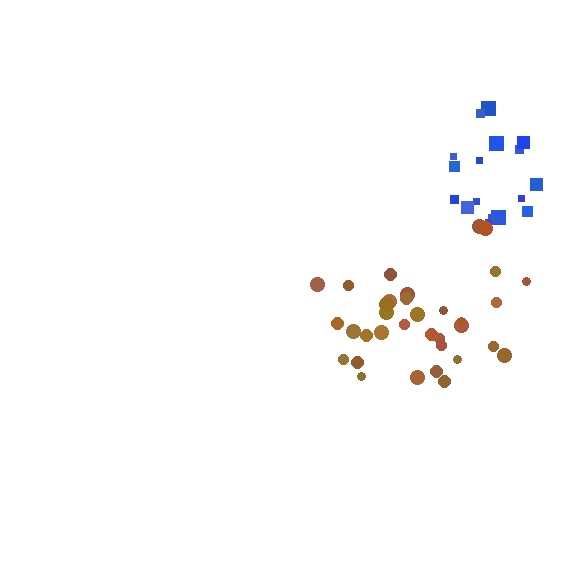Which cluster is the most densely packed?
Brown.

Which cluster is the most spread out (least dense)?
Blue.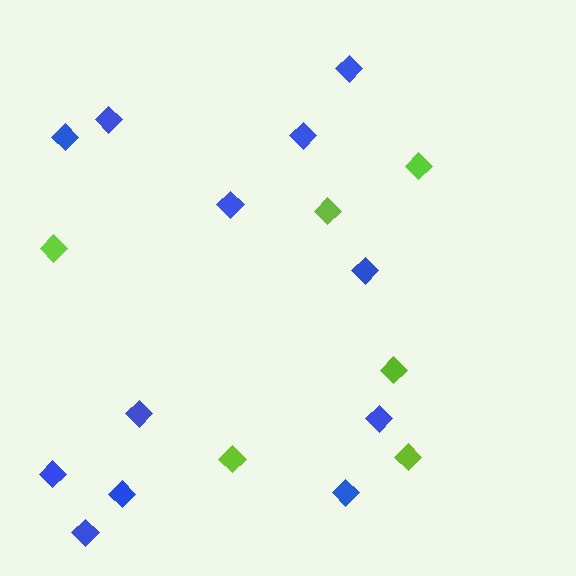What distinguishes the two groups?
There are 2 groups: one group of blue diamonds (12) and one group of lime diamonds (6).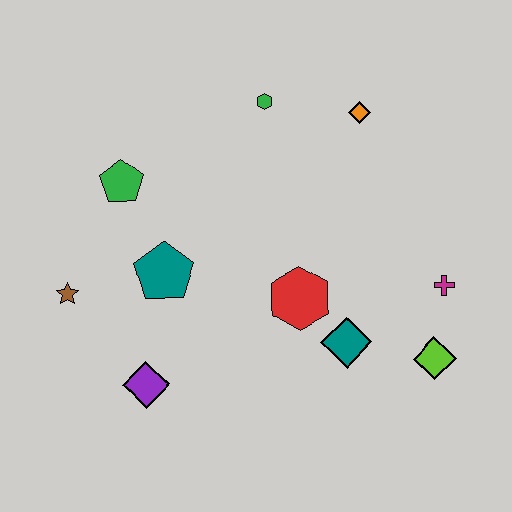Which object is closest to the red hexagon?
The teal diamond is closest to the red hexagon.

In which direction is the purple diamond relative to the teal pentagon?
The purple diamond is below the teal pentagon.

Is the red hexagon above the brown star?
No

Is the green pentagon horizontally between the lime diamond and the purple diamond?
No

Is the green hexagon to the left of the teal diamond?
Yes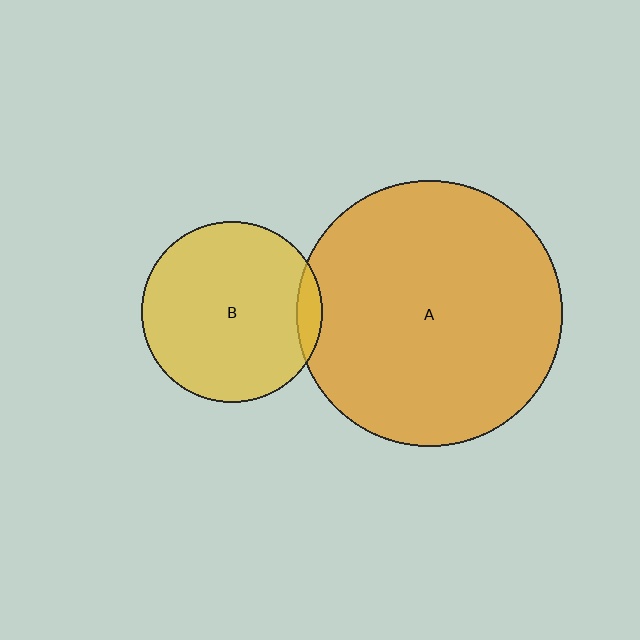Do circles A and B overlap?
Yes.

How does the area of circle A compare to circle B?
Approximately 2.2 times.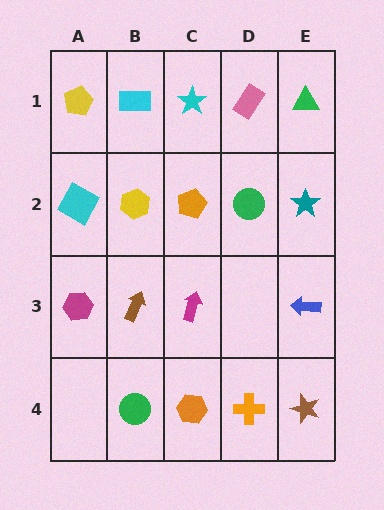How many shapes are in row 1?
5 shapes.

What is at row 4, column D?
An orange cross.